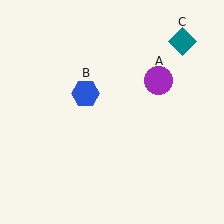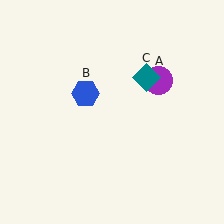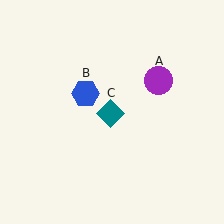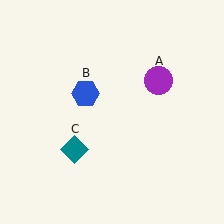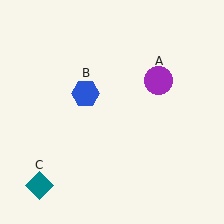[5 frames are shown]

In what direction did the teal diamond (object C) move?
The teal diamond (object C) moved down and to the left.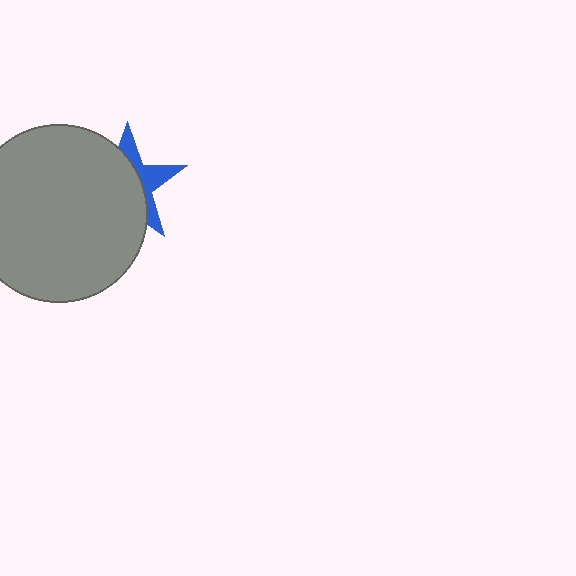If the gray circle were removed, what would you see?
You would see the complete blue star.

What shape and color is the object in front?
The object in front is a gray circle.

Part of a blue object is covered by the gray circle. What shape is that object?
It is a star.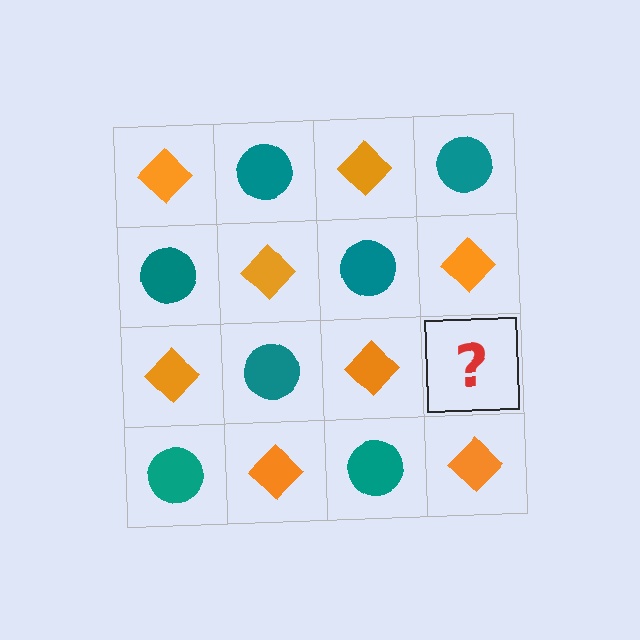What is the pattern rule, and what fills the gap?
The rule is that it alternates orange diamond and teal circle in a checkerboard pattern. The gap should be filled with a teal circle.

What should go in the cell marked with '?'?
The missing cell should contain a teal circle.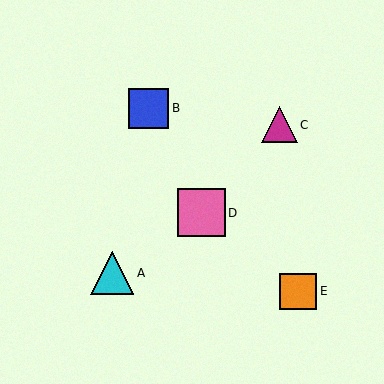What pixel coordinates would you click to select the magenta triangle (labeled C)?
Click at (279, 125) to select the magenta triangle C.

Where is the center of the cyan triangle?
The center of the cyan triangle is at (112, 273).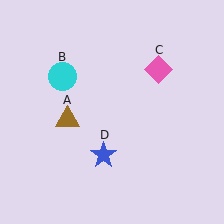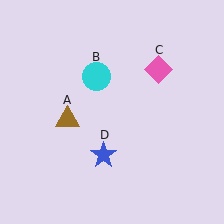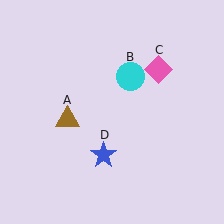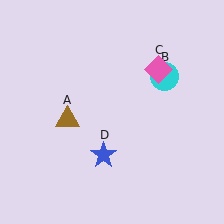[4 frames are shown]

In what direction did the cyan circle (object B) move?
The cyan circle (object B) moved right.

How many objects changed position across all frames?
1 object changed position: cyan circle (object B).